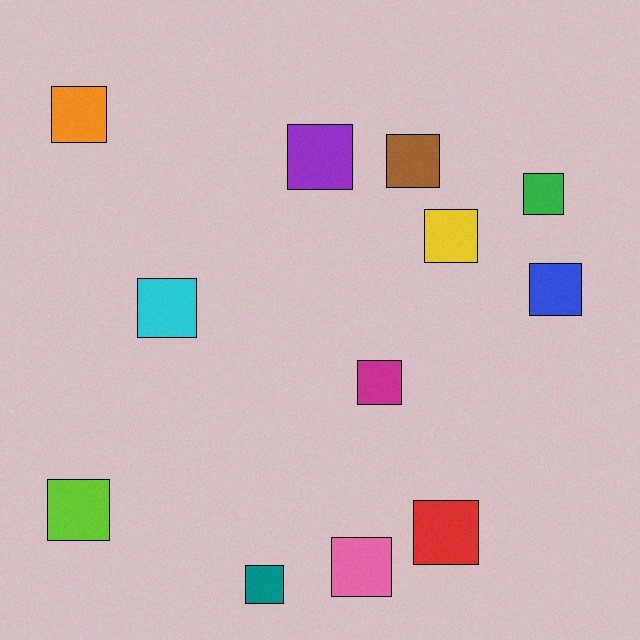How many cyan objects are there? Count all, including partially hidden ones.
There is 1 cyan object.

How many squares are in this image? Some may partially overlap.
There are 12 squares.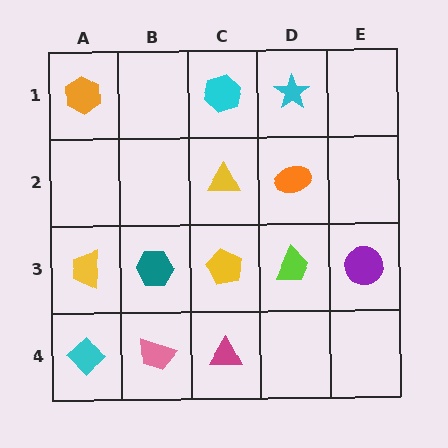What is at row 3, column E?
A purple circle.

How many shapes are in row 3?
5 shapes.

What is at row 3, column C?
A yellow pentagon.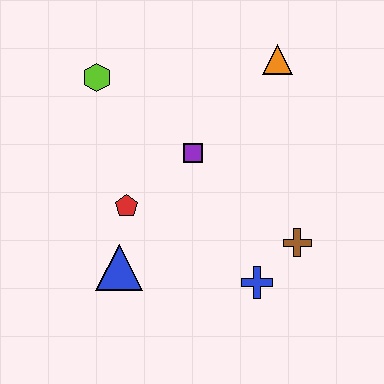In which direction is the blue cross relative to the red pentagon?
The blue cross is to the right of the red pentagon.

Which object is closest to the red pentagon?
The blue triangle is closest to the red pentagon.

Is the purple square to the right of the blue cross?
No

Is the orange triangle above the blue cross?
Yes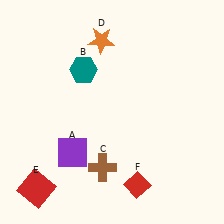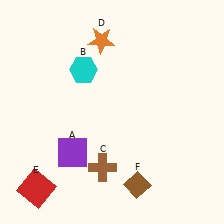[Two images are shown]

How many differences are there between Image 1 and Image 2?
There are 2 differences between the two images.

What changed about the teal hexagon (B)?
In Image 1, B is teal. In Image 2, it changed to cyan.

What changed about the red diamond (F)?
In Image 1, F is red. In Image 2, it changed to brown.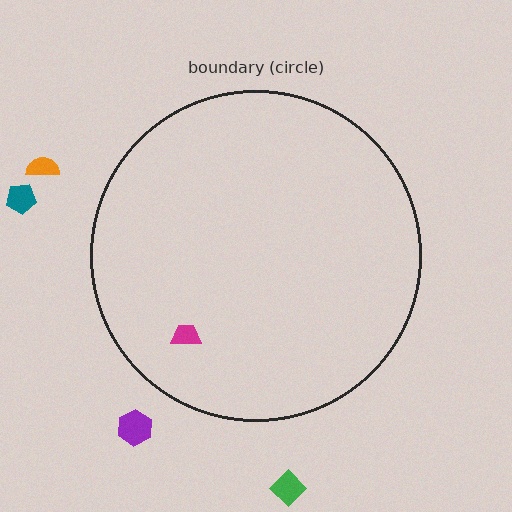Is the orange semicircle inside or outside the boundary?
Outside.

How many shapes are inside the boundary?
1 inside, 4 outside.